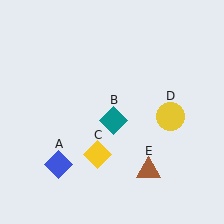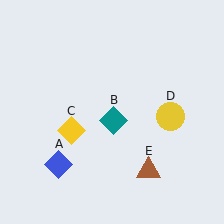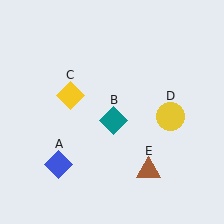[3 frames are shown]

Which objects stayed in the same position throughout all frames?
Blue diamond (object A) and teal diamond (object B) and yellow circle (object D) and brown triangle (object E) remained stationary.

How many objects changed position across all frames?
1 object changed position: yellow diamond (object C).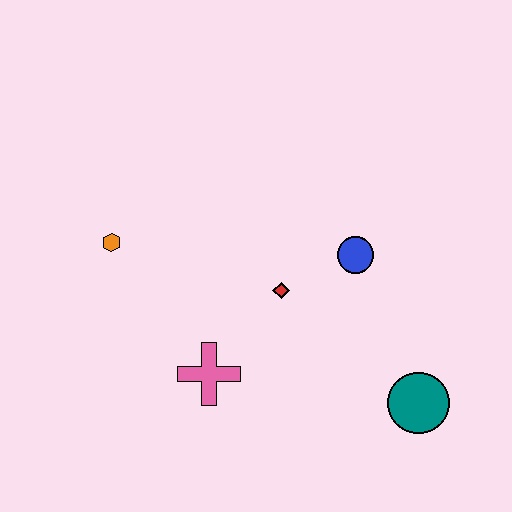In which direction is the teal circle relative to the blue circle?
The teal circle is below the blue circle.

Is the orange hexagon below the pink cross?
No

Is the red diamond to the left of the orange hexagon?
No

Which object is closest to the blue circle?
The red diamond is closest to the blue circle.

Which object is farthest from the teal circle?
The orange hexagon is farthest from the teal circle.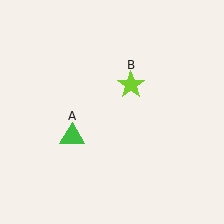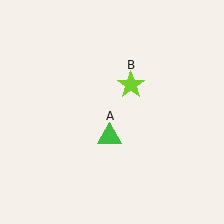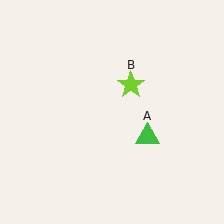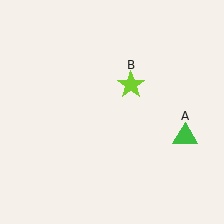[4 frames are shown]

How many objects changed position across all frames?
1 object changed position: green triangle (object A).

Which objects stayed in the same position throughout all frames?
Lime star (object B) remained stationary.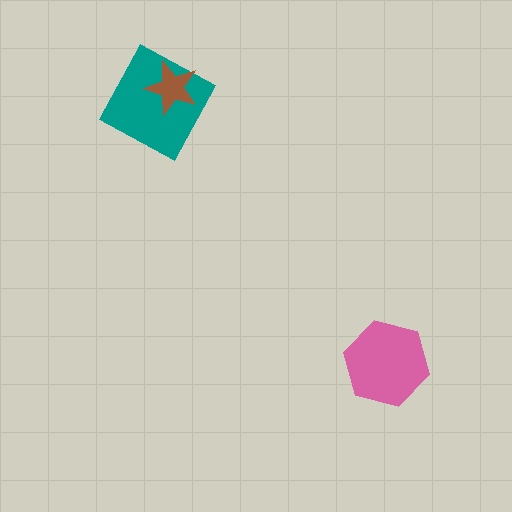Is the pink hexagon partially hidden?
No, no other shape covers it.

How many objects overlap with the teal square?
1 object overlaps with the teal square.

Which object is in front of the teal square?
The brown star is in front of the teal square.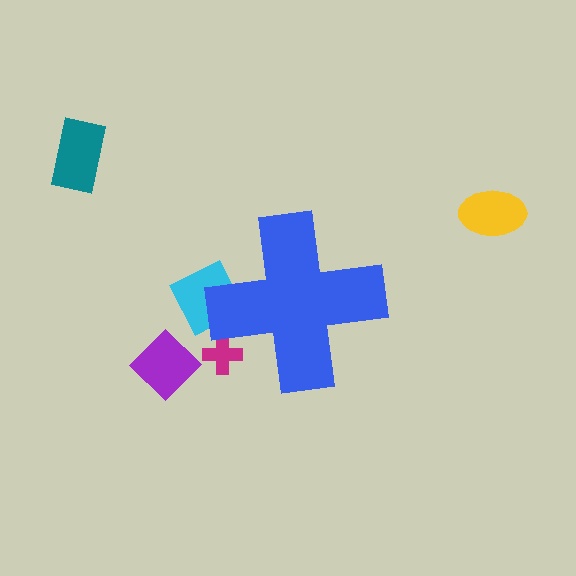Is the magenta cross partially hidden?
Yes, the magenta cross is partially hidden behind the blue cross.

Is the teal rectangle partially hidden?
No, the teal rectangle is fully visible.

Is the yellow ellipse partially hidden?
No, the yellow ellipse is fully visible.